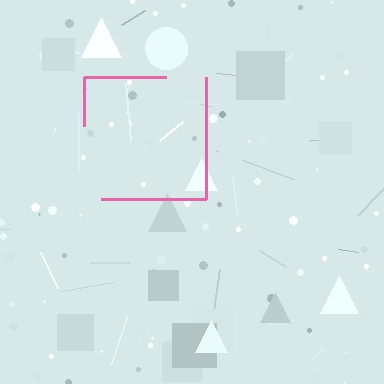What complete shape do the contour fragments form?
The contour fragments form a square.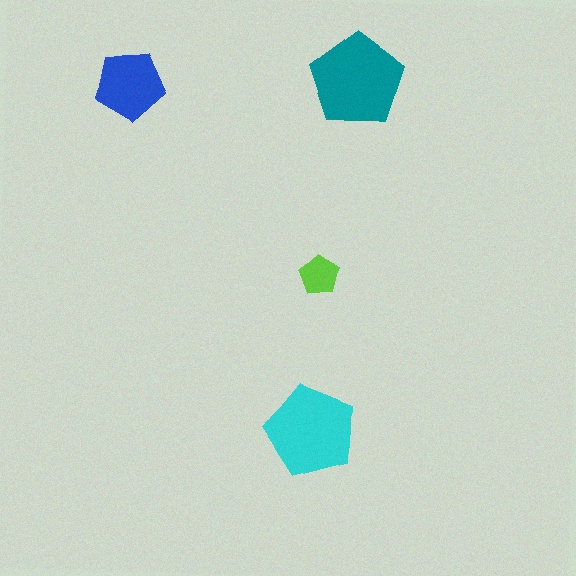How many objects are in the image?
There are 4 objects in the image.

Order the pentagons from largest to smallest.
the teal one, the cyan one, the blue one, the lime one.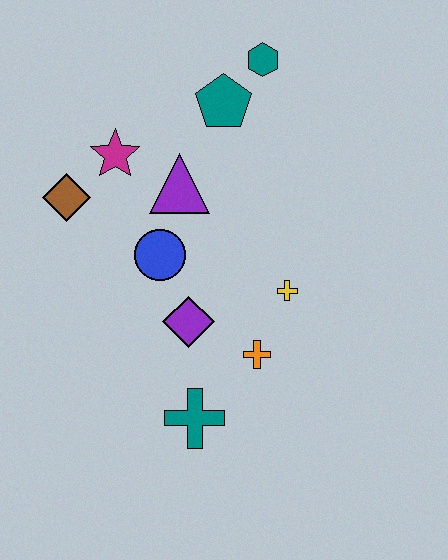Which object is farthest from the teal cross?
The teal hexagon is farthest from the teal cross.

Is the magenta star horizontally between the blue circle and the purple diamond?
No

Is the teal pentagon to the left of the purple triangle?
No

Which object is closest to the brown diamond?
The magenta star is closest to the brown diamond.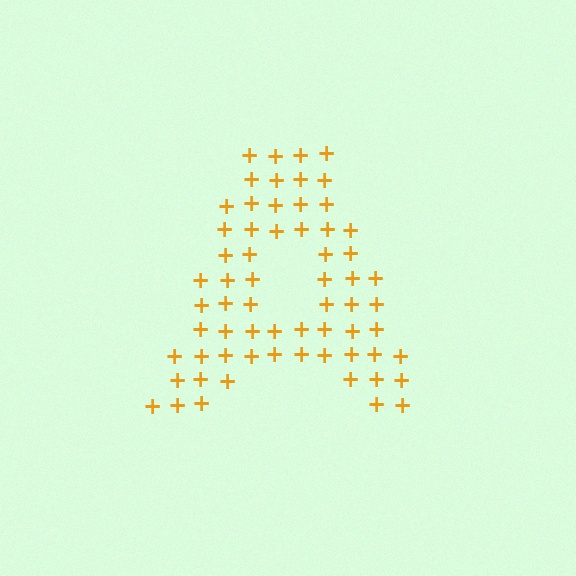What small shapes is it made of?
It is made of small plus signs.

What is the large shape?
The large shape is the letter A.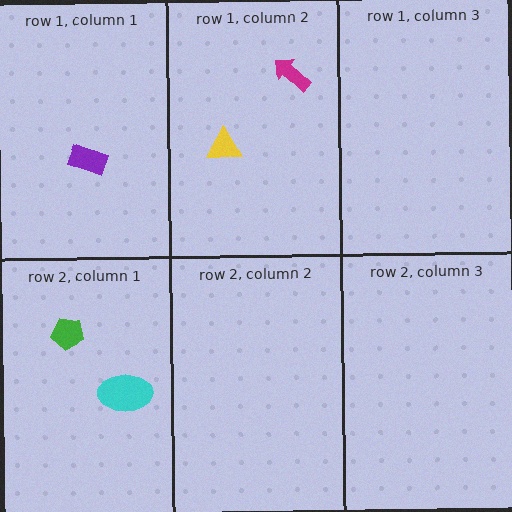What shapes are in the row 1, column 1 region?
The purple rectangle.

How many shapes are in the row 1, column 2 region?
2.